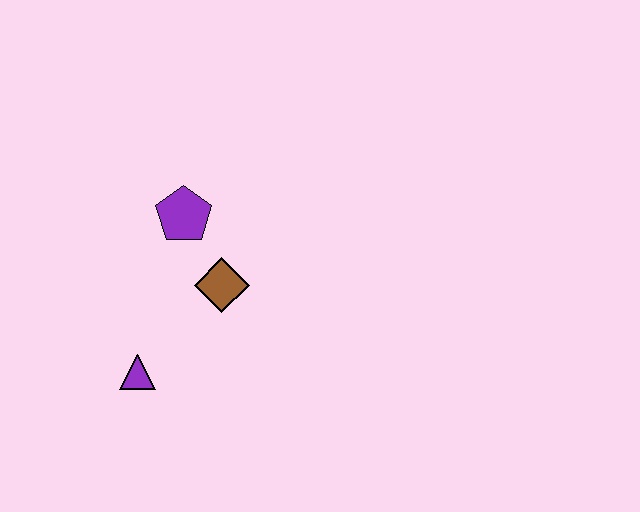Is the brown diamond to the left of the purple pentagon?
No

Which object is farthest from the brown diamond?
The purple triangle is farthest from the brown diamond.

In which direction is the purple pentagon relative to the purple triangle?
The purple pentagon is above the purple triangle.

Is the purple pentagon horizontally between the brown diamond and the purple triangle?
Yes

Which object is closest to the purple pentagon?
The brown diamond is closest to the purple pentagon.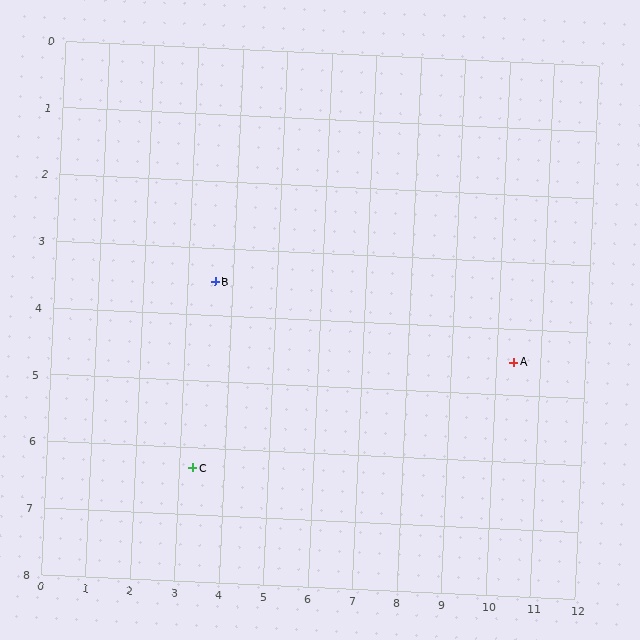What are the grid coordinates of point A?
Point A is at approximately (10.4, 4.5).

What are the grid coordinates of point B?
Point B is at approximately (3.6, 3.5).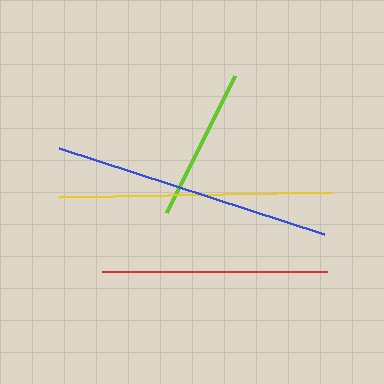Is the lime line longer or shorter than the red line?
The red line is longer than the lime line.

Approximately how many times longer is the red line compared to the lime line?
The red line is approximately 1.5 times the length of the lime line.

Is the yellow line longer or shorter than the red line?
The yellow line is longer than the red line.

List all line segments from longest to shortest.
From longest to shortest: blue, yellow, red, lime.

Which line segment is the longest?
The blue line is the longest at approximately 279 pixels.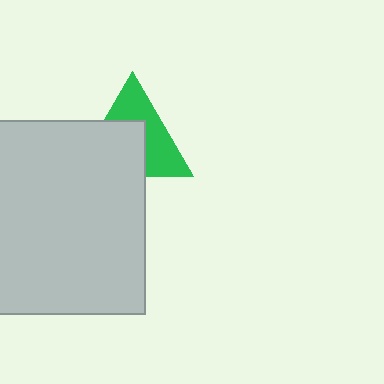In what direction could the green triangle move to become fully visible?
The green triangle could move up. That would shift it out from behind the light gray square entirely.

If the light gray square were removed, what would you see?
You would see the complete green triangle.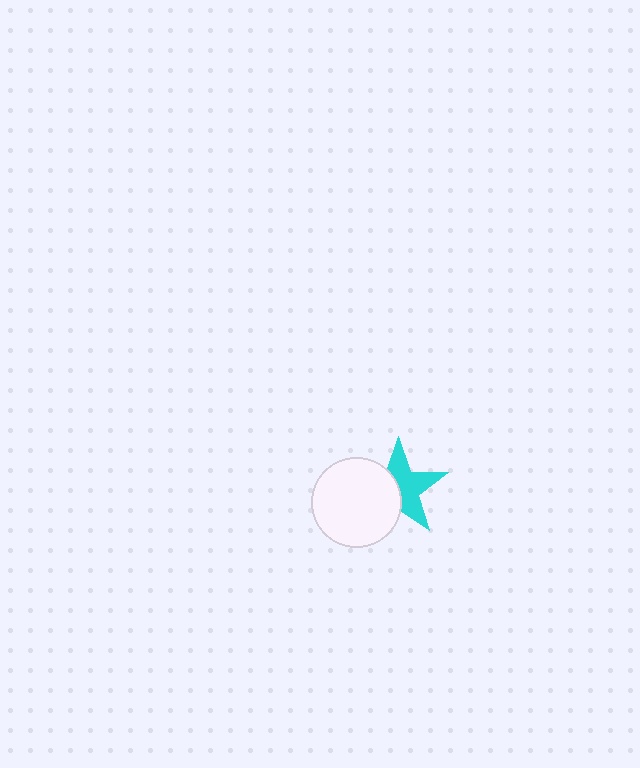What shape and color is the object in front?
The object in front is a white circle.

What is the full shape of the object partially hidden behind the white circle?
The partially hidden object is a cyan star.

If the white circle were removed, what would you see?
You would see the complete cyan star.